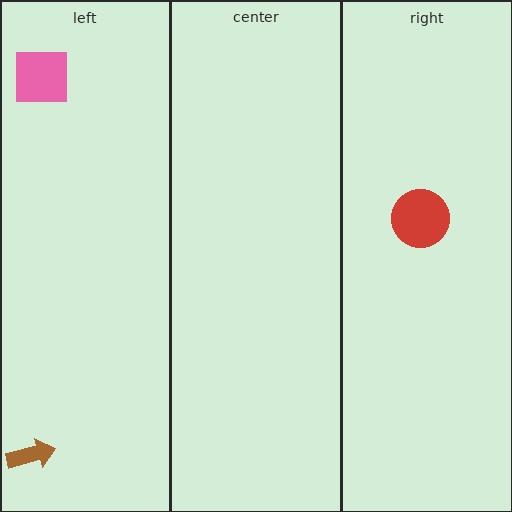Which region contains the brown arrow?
The left region.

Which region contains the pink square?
The left region.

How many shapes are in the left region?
2.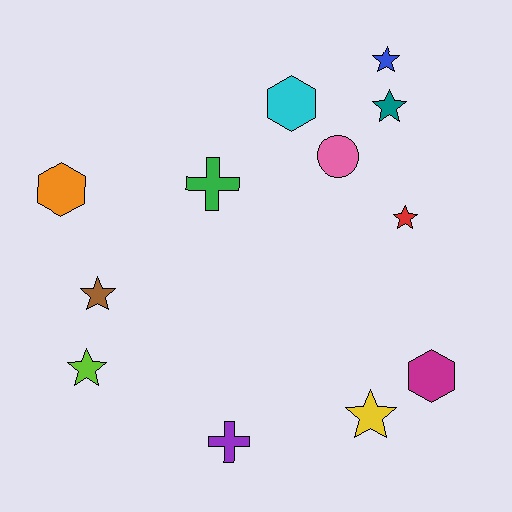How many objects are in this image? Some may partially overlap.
There are 12 objects.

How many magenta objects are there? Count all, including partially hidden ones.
There is 1 magenta object.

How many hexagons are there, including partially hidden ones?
There are 3 hexagons.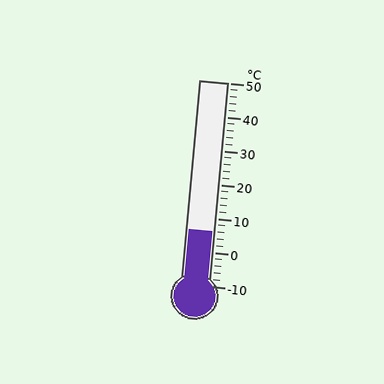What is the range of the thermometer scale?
The thermometer scale ranges from -10°C to 50°C.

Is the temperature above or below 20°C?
The temperature is below 20°C.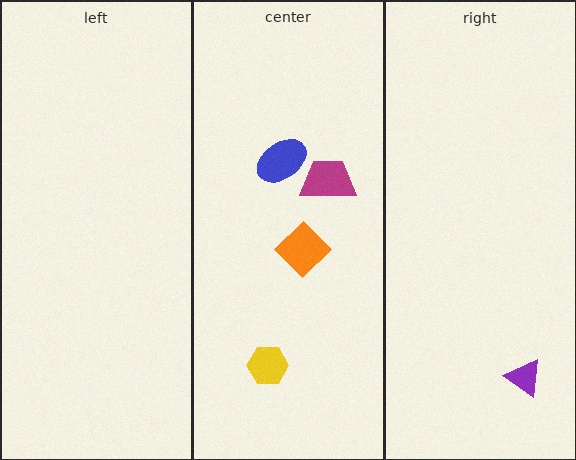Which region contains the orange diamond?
The center region.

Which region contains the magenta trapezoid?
The center region.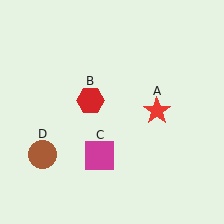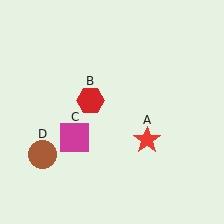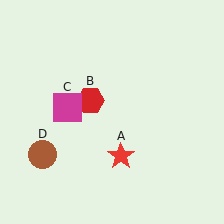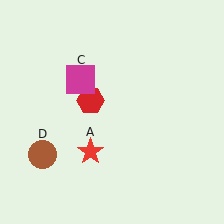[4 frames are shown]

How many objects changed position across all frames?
2 objects changed position: red star (object A), magenta square (object C).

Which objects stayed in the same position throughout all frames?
Red hexagon (object B) and brown circle (object D) remained stationary.